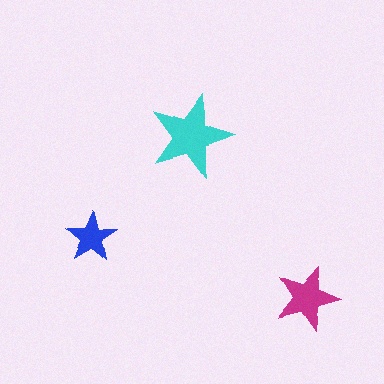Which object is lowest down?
The magenta star is bottommost.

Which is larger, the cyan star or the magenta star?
The cyan one.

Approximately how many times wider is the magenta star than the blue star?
About 1.5 times wider.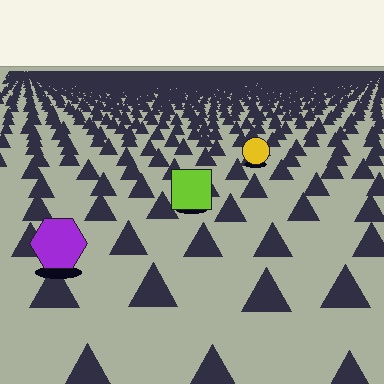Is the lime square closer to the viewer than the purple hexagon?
No. The purple hexagon is closer — you can tell from the texture gradient: the ground texture is coarser near it.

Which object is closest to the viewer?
The purple hexagon is closest. The texture marks near it are larger and more spread out.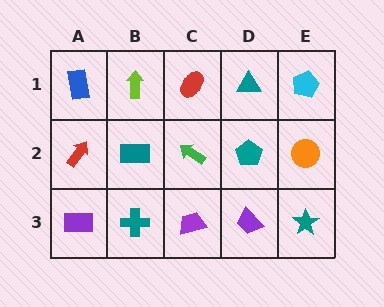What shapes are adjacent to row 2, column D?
A teal triangle (row 1, column D), a purple trapezoid (row 3, column D), a green arrow (row 2, column C), an orange circle (row 2, column E).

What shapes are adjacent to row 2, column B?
A lime arrow (row 1, column B), a teal cross (row 3, column B), a red arrow (row 2, column A), a green arrow (row 2, column C).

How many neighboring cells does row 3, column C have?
3.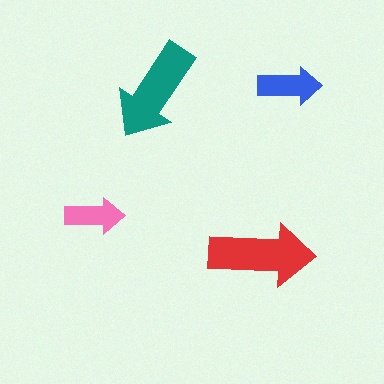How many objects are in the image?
There are 4 objects in the image.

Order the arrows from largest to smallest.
the red one, the teal one, the blue one, the pink one.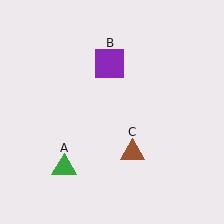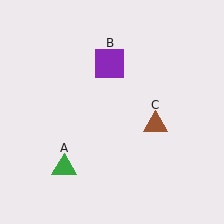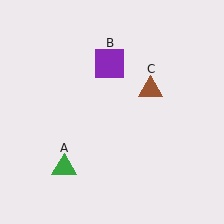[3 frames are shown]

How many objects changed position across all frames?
1 object changed position: brown triangle (object C).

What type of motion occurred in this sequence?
The brown triangle (object C) rotated counterclockwise around the center of the scene.